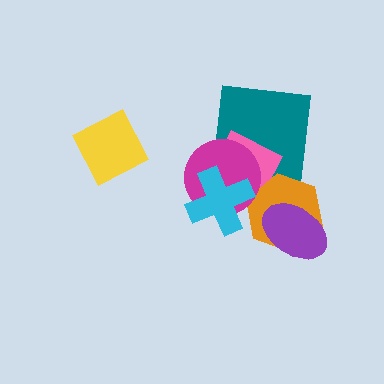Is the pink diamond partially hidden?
Yes, it is partially covered by another shape.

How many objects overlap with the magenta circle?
3 objects overlap with the magenta circle.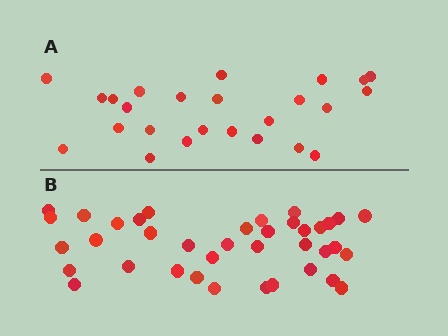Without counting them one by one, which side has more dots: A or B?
Region B (the bottom region) has more dots.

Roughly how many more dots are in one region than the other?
Region B has approximately 15 more dots than region A.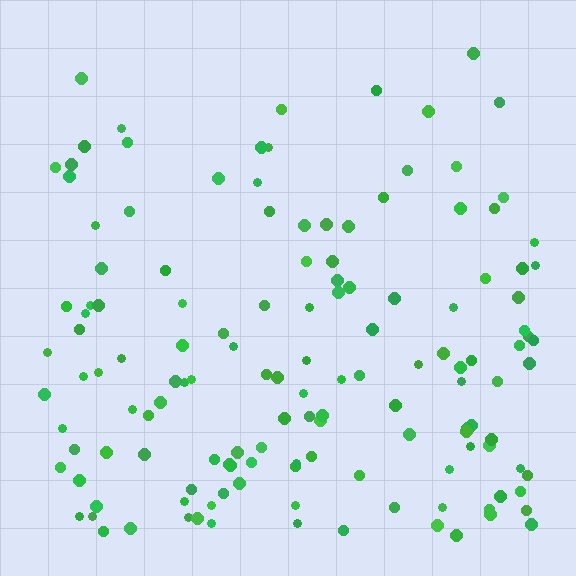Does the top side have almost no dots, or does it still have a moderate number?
Still a moderate number, just noticeably fewer than the bottom.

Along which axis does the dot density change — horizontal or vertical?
Vertical.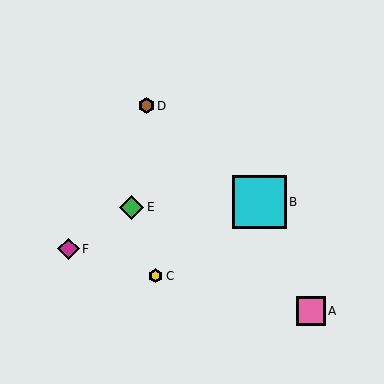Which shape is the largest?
The cyan square (labeled B) is the largest.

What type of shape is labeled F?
Shape F is a magenta diamond.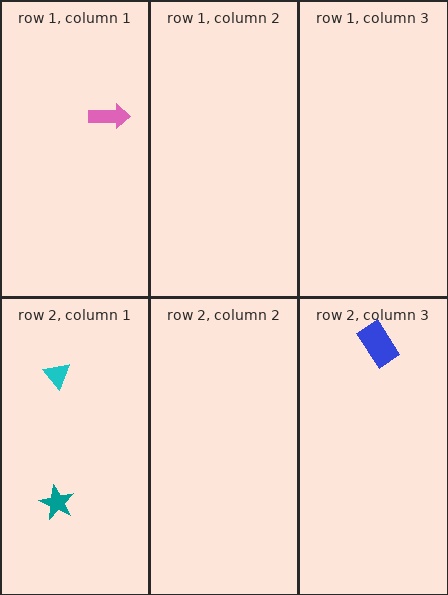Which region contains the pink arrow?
The row 1, column 1 region.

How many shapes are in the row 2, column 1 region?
2.